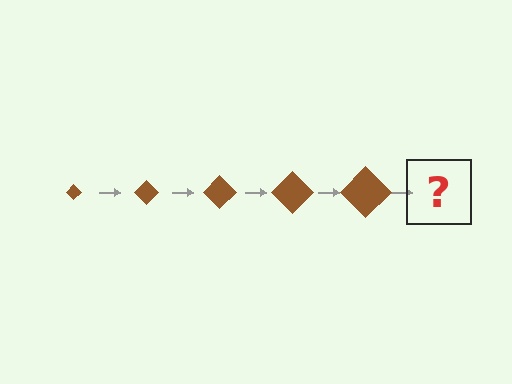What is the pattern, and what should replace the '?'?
The pattern is that the diamond gets progressively larger each step. The '?' should be a brown diamond, larger than the previous one.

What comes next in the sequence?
The next element should be a brown diamond, larger than the previous one.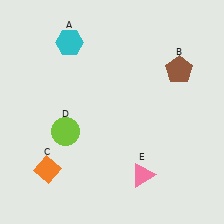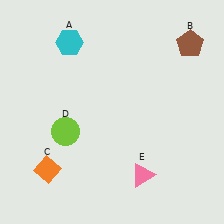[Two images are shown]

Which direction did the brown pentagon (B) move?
The brown pentagon (B) moved up.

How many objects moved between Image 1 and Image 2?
1 object moved between the two images.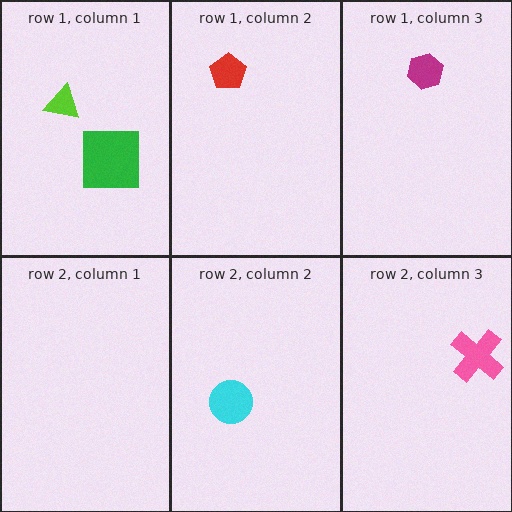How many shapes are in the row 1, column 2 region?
1.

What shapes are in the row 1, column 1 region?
The lime triangle, the green square.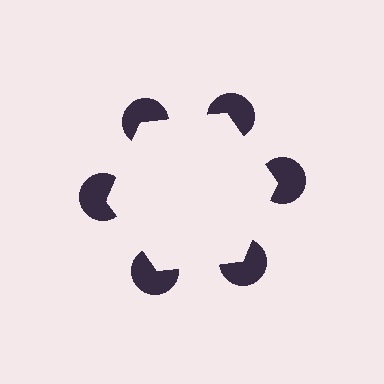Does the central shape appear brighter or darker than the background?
It typically appears slightly brighter than the background, even though no actual brightness change is drawn.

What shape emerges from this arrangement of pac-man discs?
An illusory hexagon — its edges are inferred from the aligned wedge cuts in the pac-man discs, not physically drawn.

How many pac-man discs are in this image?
There are 6 — one at each vertex of the illusory hexagon.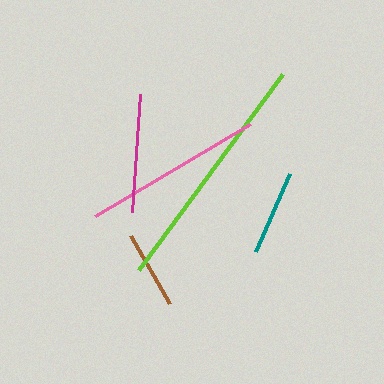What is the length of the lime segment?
The lime segment is approximately 242 pixels long.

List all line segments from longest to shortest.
From longest to shortest: lime, pink, magenta, teal, brown.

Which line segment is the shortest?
The brown line is the shortest at approximately 78 pixels.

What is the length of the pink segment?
The pink segment is approximately 180 pixels long.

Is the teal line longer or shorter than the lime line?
The lime line is longer than the teal line.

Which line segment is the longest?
The lime line is the longest at approximately 242 pixels.